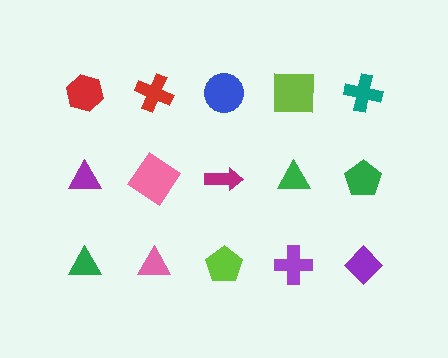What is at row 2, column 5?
A green pentagon.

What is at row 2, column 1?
A purple triangle.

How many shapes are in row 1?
5 shapes.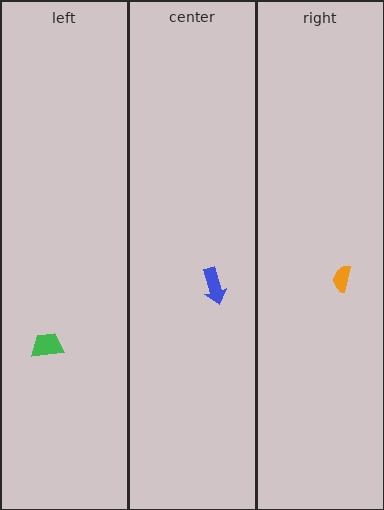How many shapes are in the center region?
1.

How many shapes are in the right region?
1.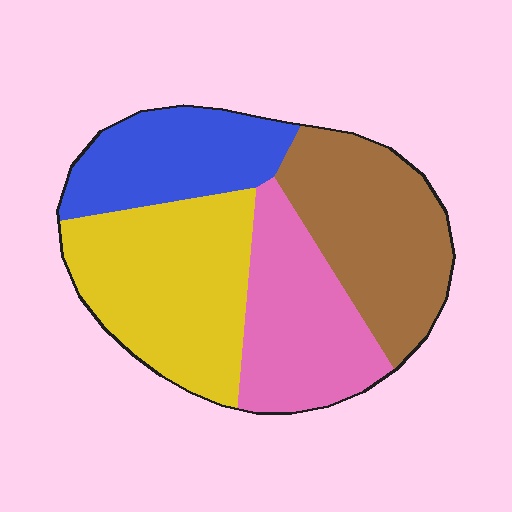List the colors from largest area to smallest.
From largest to smallest: yellow, brown, pink, blue.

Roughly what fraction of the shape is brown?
Brown takes up about one quarter (1/4) of the shape.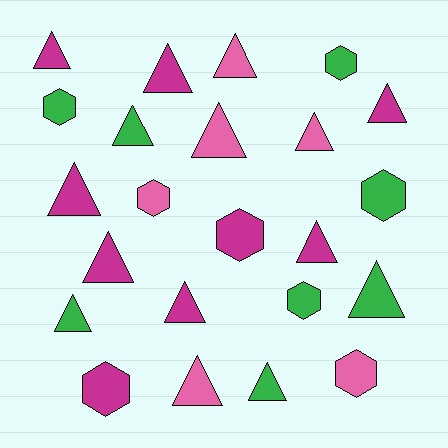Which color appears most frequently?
Magenta, with 9 objects.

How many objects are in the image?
There are 23 objects.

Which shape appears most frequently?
Triangle, with 15 objects.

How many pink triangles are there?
There are 4 pink triangles.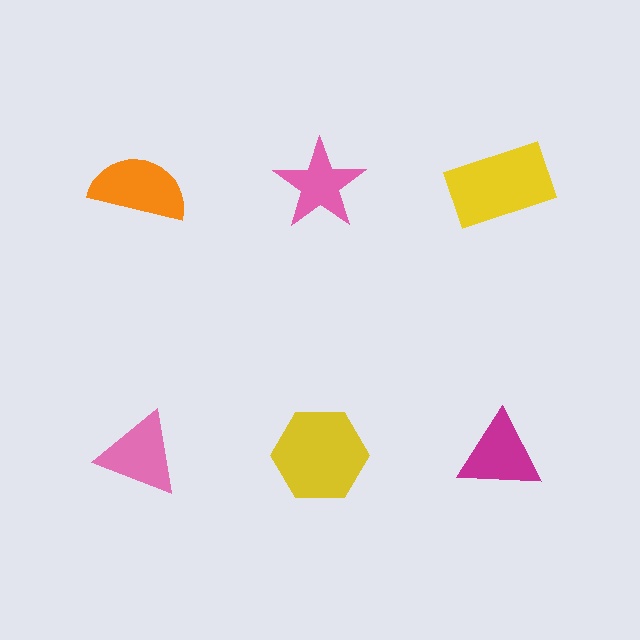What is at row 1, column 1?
An orange semicircle.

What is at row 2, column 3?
A magenta triangle.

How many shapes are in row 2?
3 shapes.